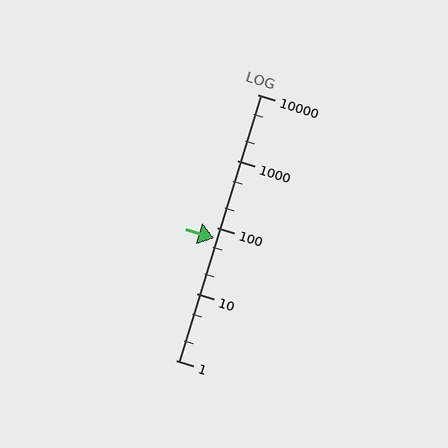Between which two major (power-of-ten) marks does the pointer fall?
The pointer is between 10 and 100.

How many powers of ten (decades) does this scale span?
The scale spans 4 decades, from 1 to 10000.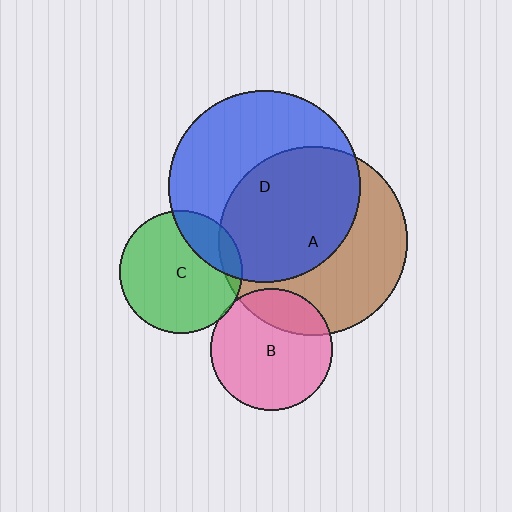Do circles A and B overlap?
Yes.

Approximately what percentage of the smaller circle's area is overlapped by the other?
Approximately 25%.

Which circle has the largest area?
Circle D (blue).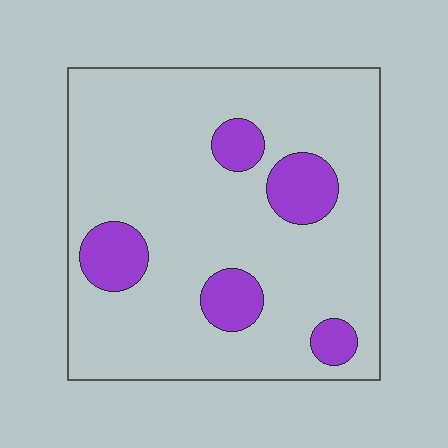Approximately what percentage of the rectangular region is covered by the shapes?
Approximately 15%.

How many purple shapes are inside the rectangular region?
5.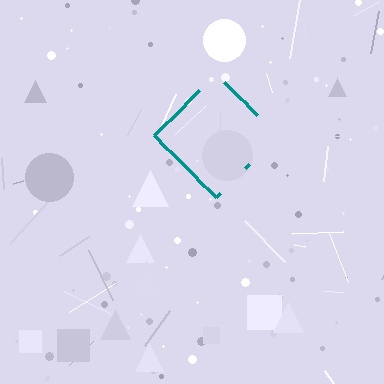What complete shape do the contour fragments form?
The contour fragments form a diamond.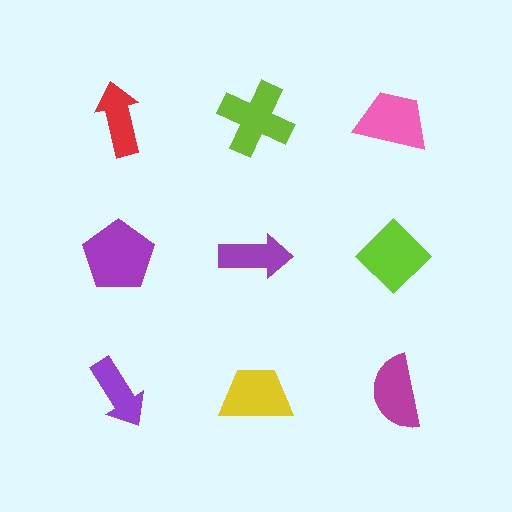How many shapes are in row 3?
3 shapes.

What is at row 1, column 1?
A red arrow.